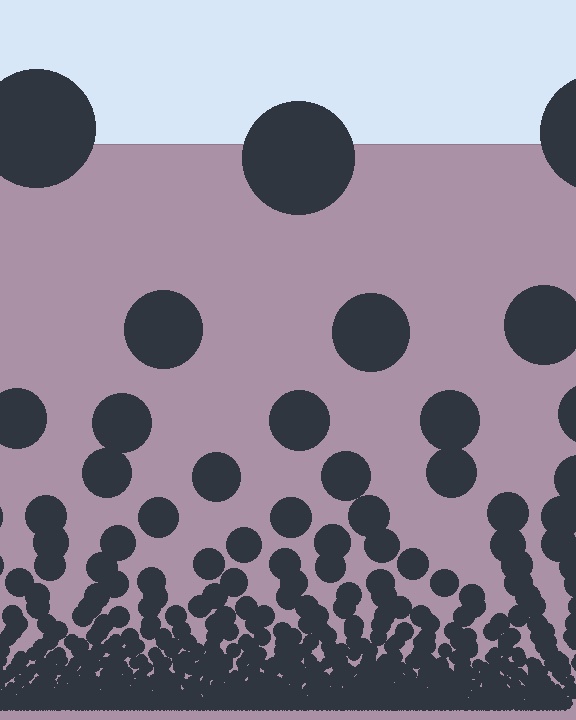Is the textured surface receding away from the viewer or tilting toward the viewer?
The surface appears to tilt toward the viewer. Texture elements get larger and sparser toward the top.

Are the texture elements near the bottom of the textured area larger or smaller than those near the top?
Smaller. The gradient is inverted — elements near the bottom are smaller and denser.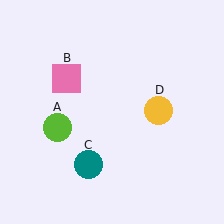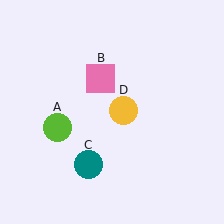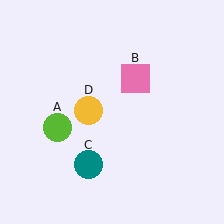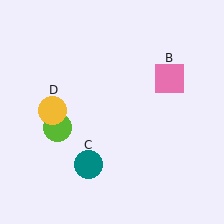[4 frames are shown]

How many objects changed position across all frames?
2 objects changed position: pink square (object B), yellow circle (object D).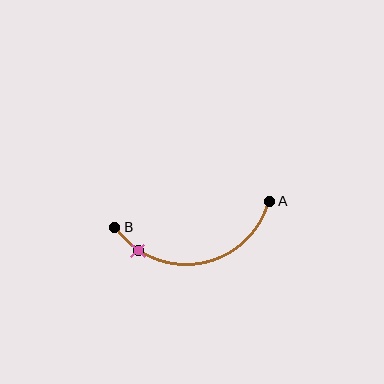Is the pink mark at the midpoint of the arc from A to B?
No. The pink mark lies on the arc but is closer to endpoint B. The arc midpoint would be at the point on the curve equidistant along the arc from both A and B.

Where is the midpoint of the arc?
The arc midpoint is the point on the curve farthest from the straight line joining A and B. It sits below that line.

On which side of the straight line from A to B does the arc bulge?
The arc bulges below the straight line connecting A and B.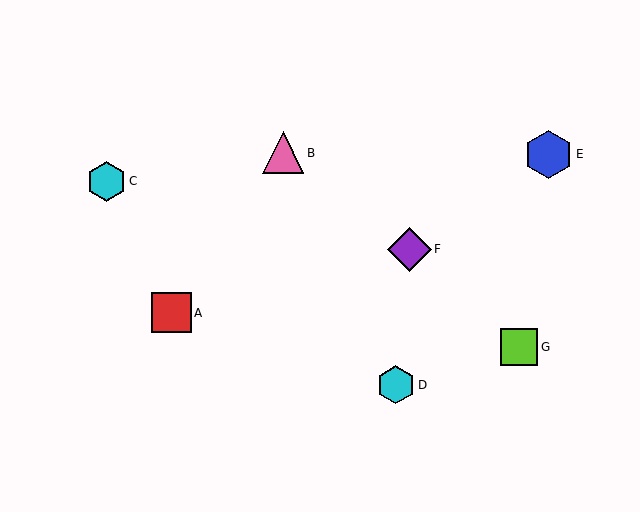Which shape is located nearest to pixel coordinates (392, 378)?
The cyan hexagon (labeled D) at (396, 385) is nearest to that location.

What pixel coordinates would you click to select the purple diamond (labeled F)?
Click at (410, 249) to select the purple diamond F.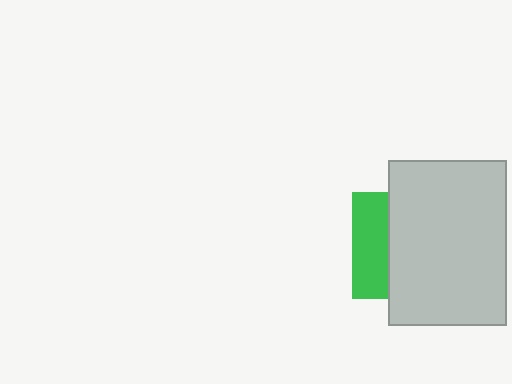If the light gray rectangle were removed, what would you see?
You would see the complete green square.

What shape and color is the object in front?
The object in front is a light gray rectangle.